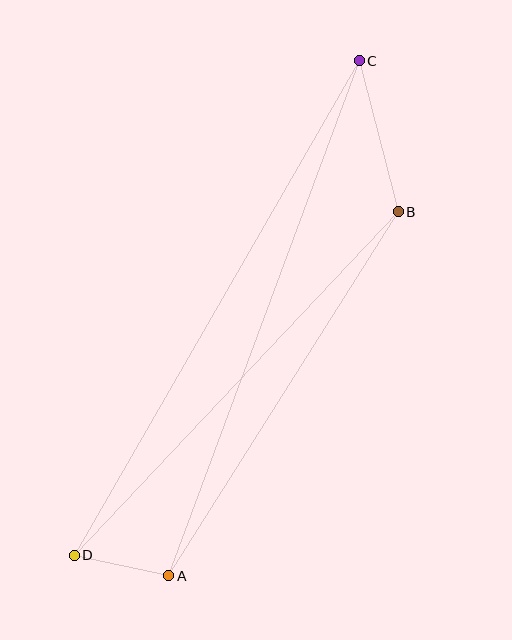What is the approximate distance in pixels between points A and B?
The distance between A and B is approximately 430 pixels.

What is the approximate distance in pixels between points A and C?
The distance between A and C is approximately 549 pixels.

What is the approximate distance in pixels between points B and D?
The distance between B and D is approximately 472 pixels.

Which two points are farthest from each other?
Points C and D are farthest from each other.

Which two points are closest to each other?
Points A and D are closest to each other.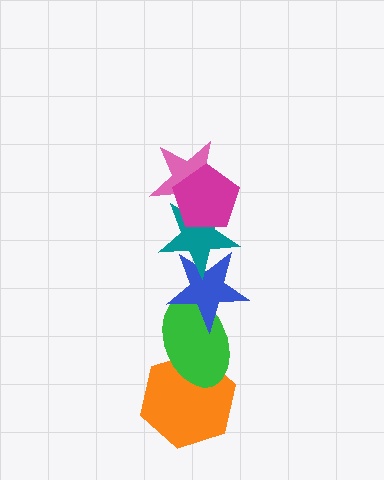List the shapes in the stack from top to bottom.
From top to bottom: the magenta pentagon, the pink star, the teal star, the blue star, the green ellipse, the orange hexagon.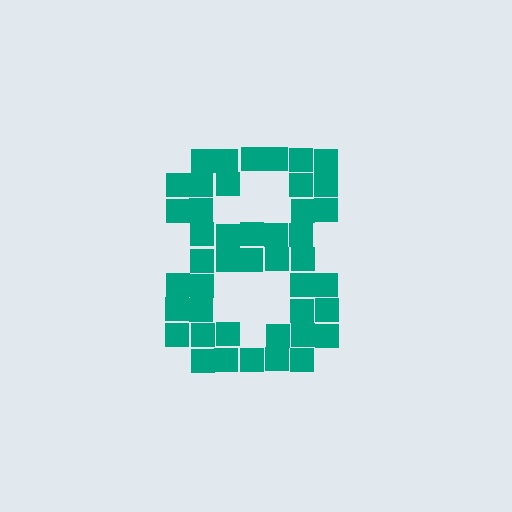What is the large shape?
The large shape is the digit 8.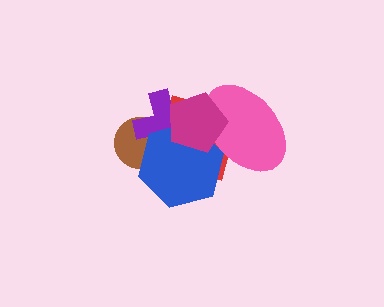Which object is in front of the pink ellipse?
The magenta pentagon is in front of the pink ellipse.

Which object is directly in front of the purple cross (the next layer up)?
The blue hexagon is directly in front of the purple cross.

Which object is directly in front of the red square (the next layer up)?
The purple cross is directly in front of the red square.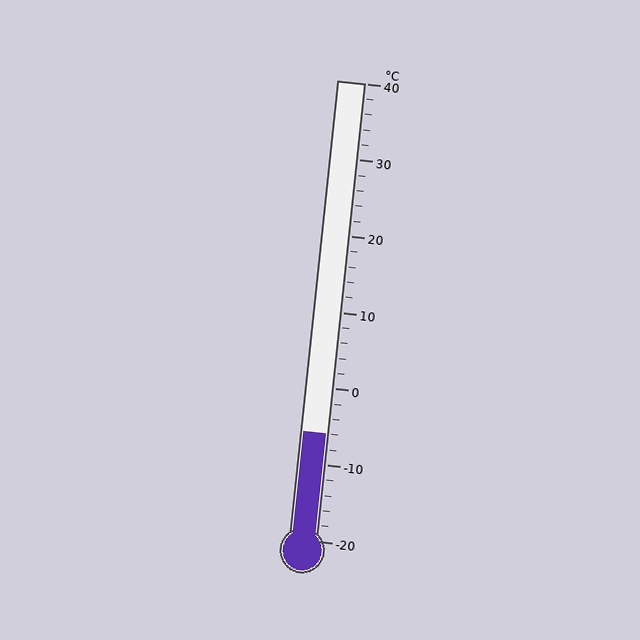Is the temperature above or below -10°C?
The temperature is above -10°C.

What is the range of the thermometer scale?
The thermometer scale ranges from -20°C to 40°C.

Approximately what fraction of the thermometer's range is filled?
The thermometer is filled to approximately 25% of its range.